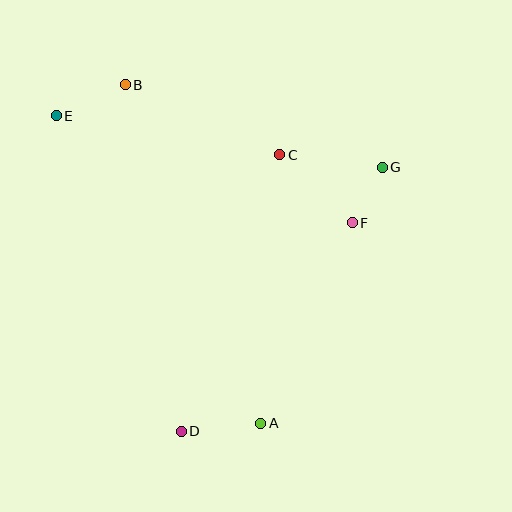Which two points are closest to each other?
Points F and G are closest to each other.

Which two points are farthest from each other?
Points A and E are farthest from each other.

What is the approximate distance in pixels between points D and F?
The distance between D and F is approximately 270 pixels.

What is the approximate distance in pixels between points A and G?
The distance between A and G is approximately 283 pixels.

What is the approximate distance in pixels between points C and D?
The distance between C and D is approximately 294 pixels.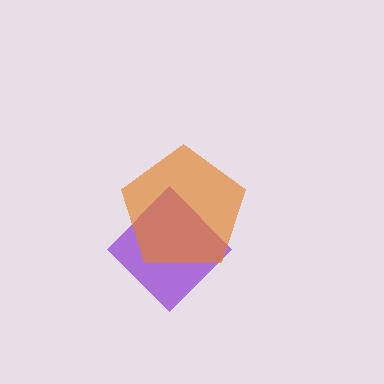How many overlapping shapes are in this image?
There are 2 overlapping shapes in the image.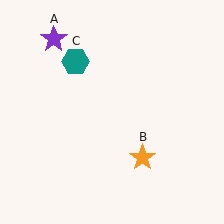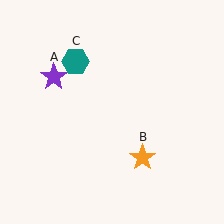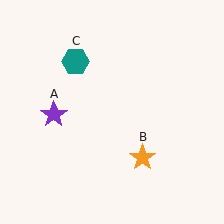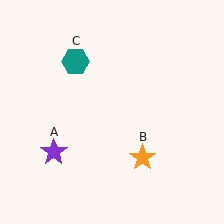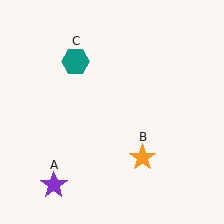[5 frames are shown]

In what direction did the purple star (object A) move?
The purple star (object A) moved down.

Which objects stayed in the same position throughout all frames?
Orange star (object B) and teal hexagon (object C) remained stationary.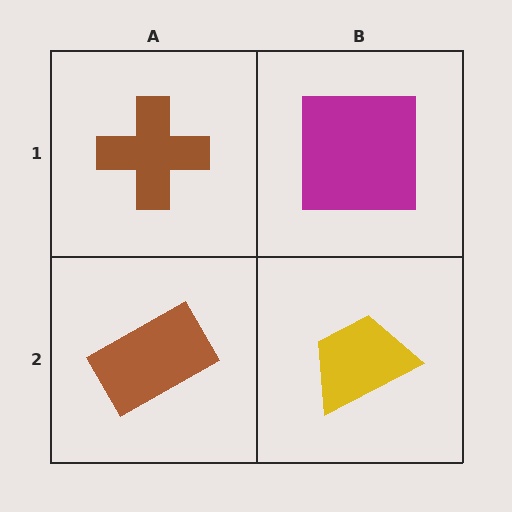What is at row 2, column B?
A yellow trapezoid.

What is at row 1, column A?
A brown cross.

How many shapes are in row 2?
2 shapes.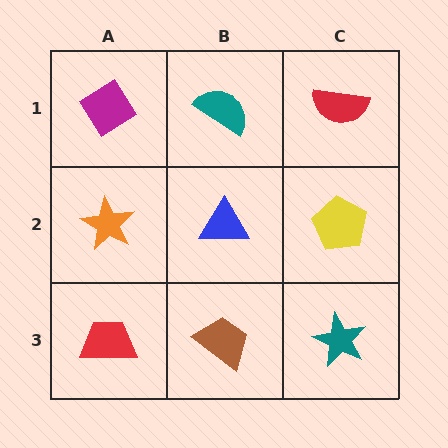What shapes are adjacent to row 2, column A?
A magenta diamond (row 1, column A), a red trapezoid (row 3, column A), a blue triangle (row 2, column B).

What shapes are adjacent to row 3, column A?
An orange star (row 2, column A), a brown trapezoid (row 3, column B).